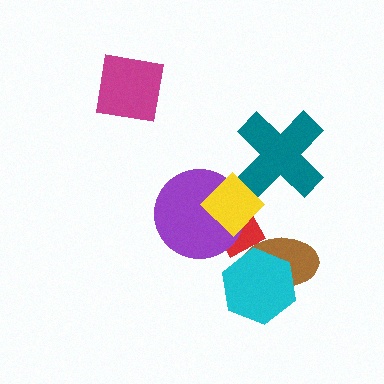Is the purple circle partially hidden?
Yes, it is partially covered by another shape.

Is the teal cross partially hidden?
Yes, it is partially covered by another shape.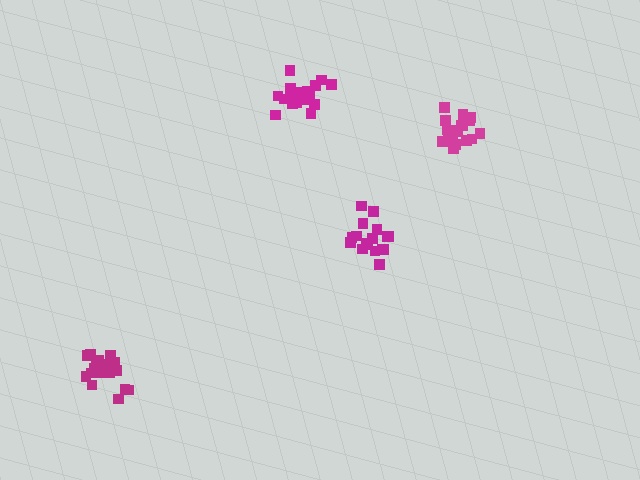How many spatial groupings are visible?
There are 4 spatial groupings.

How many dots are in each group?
Group 1: 21 dots, Group 2: 19 dots, Group 3: 17 dots, Group 4: 17 dots (74 total).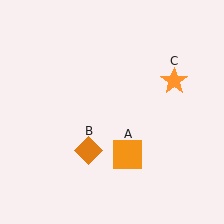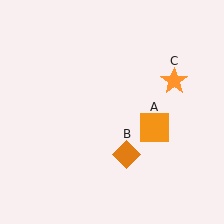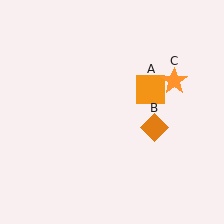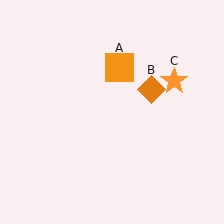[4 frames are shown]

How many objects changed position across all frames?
2 objects changed position: orange square (object A), orange diamond (object B).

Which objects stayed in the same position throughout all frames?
Orange star (object C) remained stationary.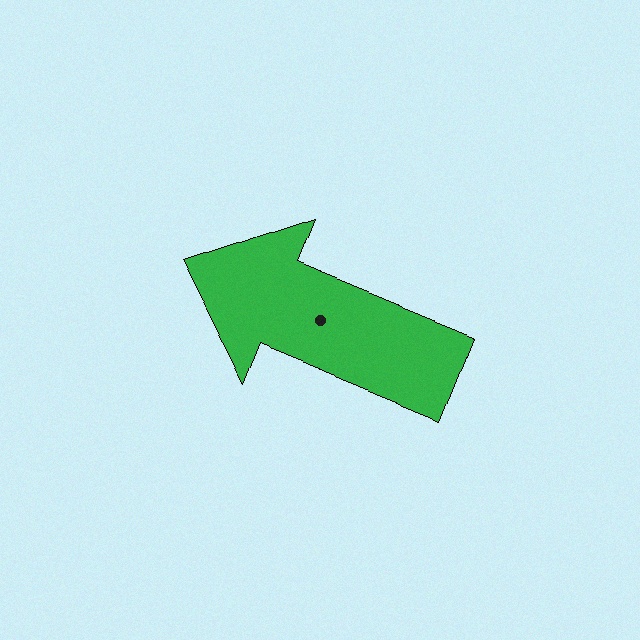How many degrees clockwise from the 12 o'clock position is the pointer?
Approximately 292 degrees.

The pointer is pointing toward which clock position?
Roughly 10 o'clock.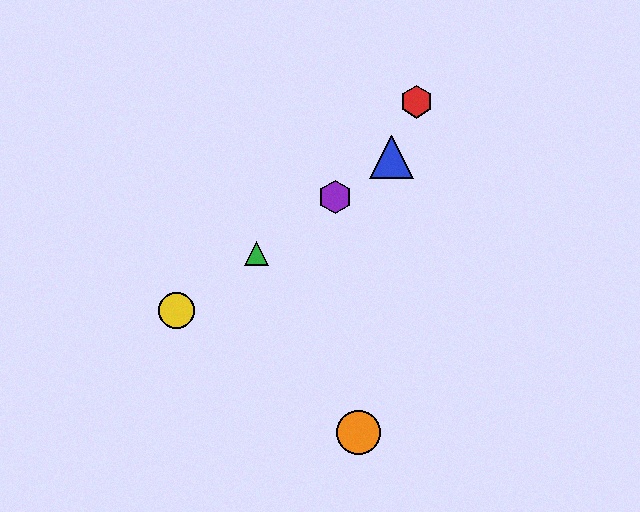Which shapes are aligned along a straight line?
The blue triangle, the green triangle, the yellow circle, the purple hexagon are aligned along a straight line.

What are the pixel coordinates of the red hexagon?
The red hexagon is at (417, 102).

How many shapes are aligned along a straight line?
4 shapes (the blue triangle, the green triangle, the yellow circle, the purple hexagon) are aligned along a straight line.